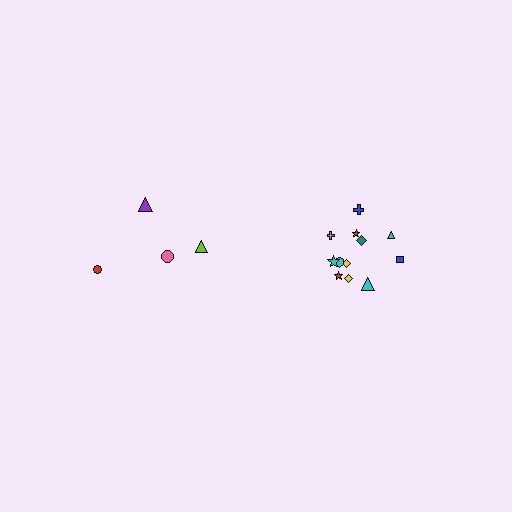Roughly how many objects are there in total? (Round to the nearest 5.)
Roughly 15 objects in total.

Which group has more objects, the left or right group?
The right group.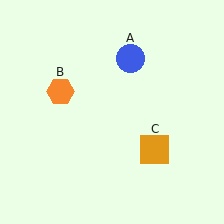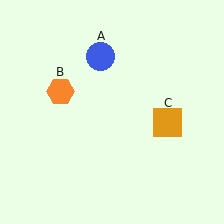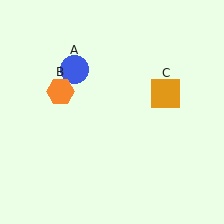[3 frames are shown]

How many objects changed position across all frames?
2 objects changed position: blue circle (object A), orange square (object C).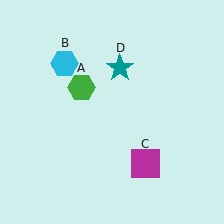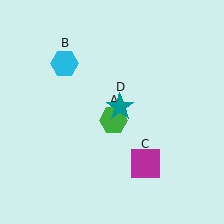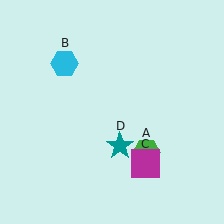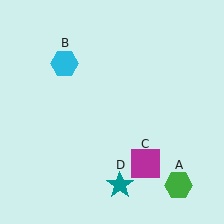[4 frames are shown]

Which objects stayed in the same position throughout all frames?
Cyan hexagon (object B) and magenta square (object C) remained stationary.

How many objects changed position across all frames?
2 objects changed position: green hexagon (object A), teal star (object D).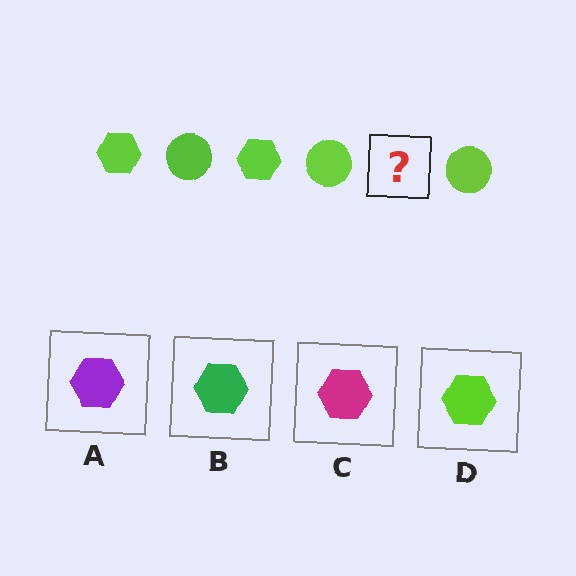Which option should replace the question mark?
Option D.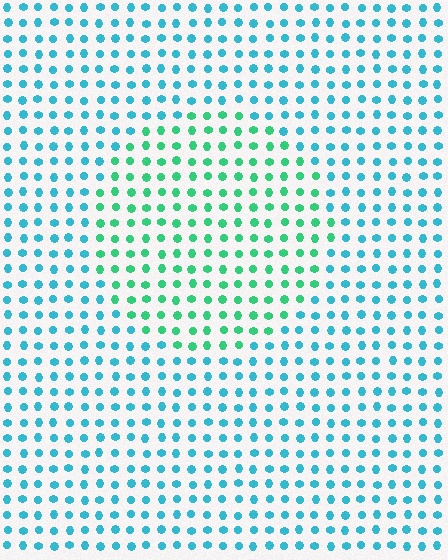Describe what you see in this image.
The image is filled with small cyan elements in a uniform arrangement. A circle-shaped region is visible where the elements are tinted to a slightly different hue, forming a subtle color boundary.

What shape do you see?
I see a circle.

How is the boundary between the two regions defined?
The boundary is defined purely by a slight shift in hue (about 40 degrees). Spacing, size, and orientation are identical on both sides.